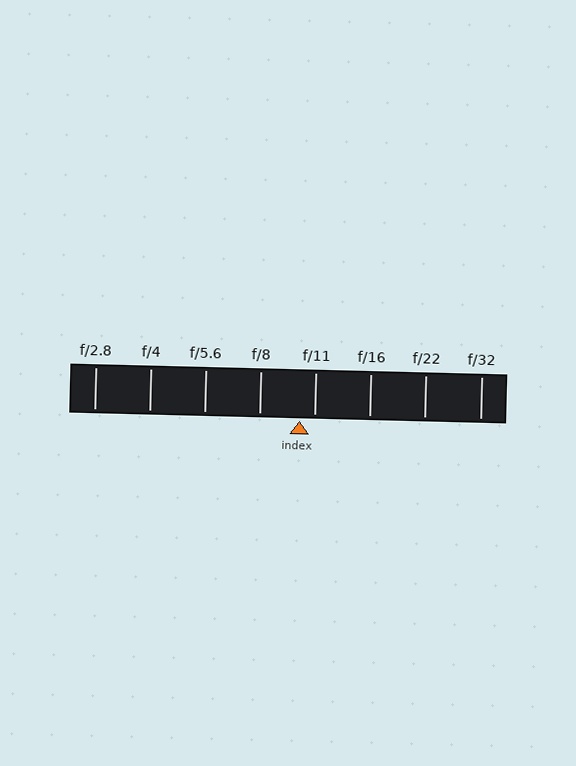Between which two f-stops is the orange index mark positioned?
The index mark is between f/8 and f/11.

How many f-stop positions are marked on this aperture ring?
There are 8 f-stop positions marked.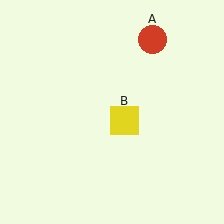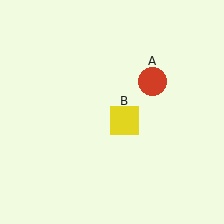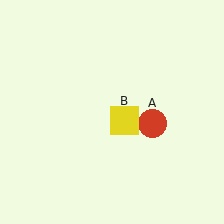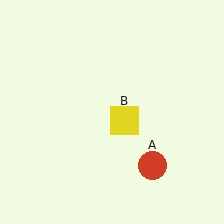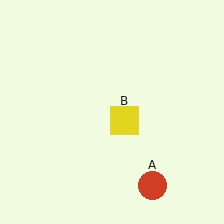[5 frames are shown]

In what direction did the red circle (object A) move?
The red circle (object A) moved down.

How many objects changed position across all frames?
1 object changed position: red circle (object A).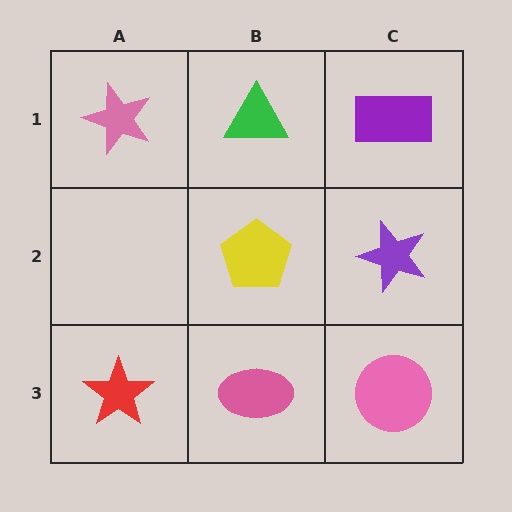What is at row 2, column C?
A purple star.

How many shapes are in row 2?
2 shapes.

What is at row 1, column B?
A green triangle.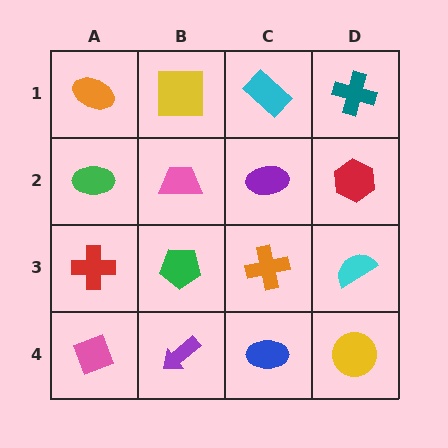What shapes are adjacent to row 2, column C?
A cyan rectangle (row 1, column C), an orange cross (row 3, column C), a pink trapezoid (row 2, column B), a red hexagon (row 2, column D).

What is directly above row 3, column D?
A red hexagon.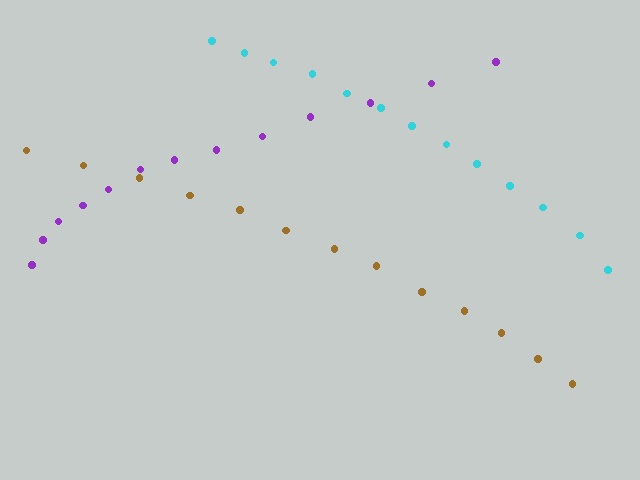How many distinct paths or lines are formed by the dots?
There are 3 distinct paths.